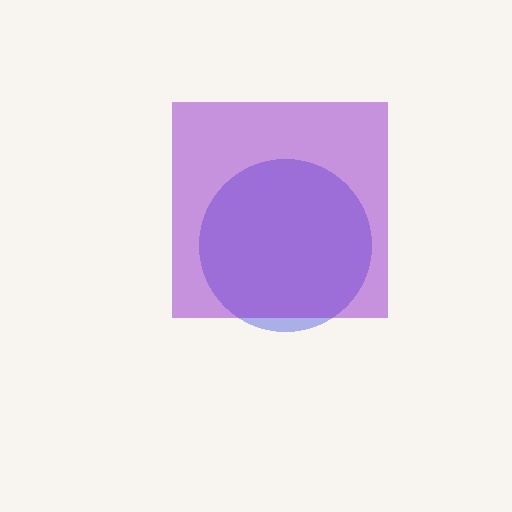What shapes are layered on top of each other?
The layered shapes are: a blue circle, a purple square.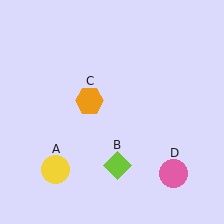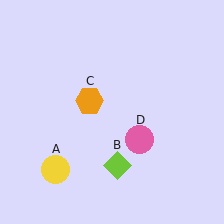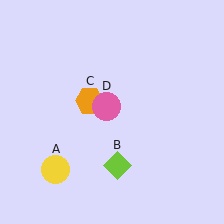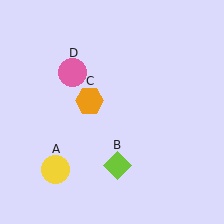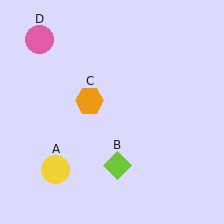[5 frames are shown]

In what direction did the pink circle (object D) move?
The pink circle (object D) moved up and to the left.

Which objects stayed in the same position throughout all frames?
Yellow circle (object A) and lime diamond (object B) and orange hexagon (object C) remained stationary.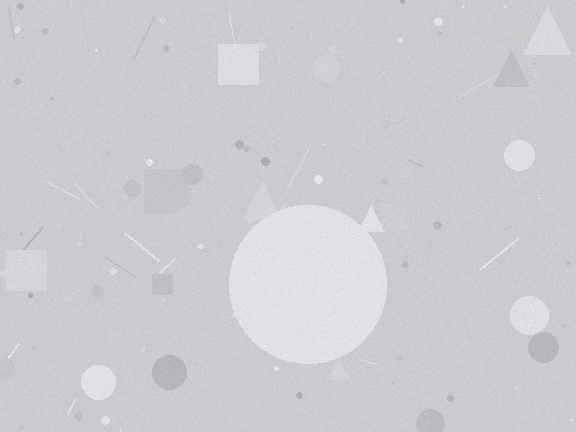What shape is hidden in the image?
A circle is hidden in the image.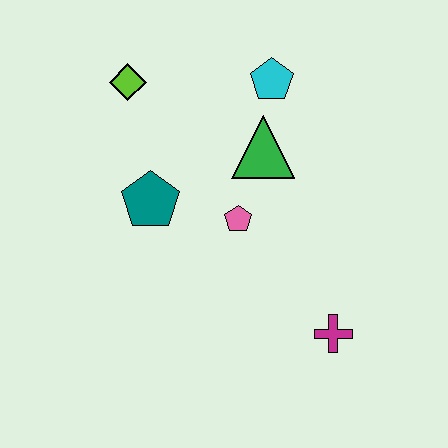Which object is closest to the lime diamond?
The teal pentagon is closest to the lime diamond.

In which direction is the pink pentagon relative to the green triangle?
The pink pentagon is below the green triangle.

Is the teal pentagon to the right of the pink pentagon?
No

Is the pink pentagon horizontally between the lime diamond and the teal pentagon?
No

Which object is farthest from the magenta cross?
The lime diamond is farthest from the magenta cross.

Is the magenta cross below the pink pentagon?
Yes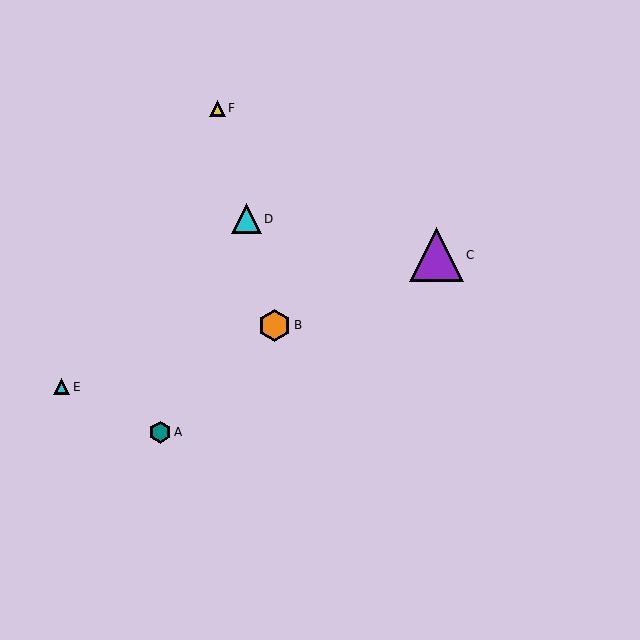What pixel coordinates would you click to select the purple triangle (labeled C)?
Click at (436, 255) to select the purple triangle C.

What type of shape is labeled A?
Shape A is a teal hexagon.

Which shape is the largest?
The purple triangle (labeled C) is the largest.